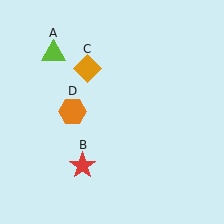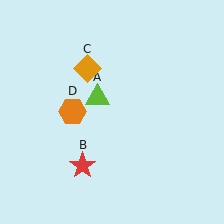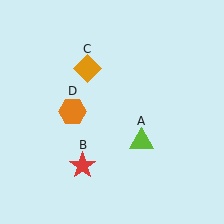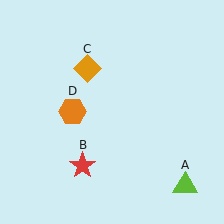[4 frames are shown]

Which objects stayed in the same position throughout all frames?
Red star (object B) and orange diamond (object C) and orange hexagon (object D) remained stationary.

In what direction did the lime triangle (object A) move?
The lime triangle (object A) moved down and to the right.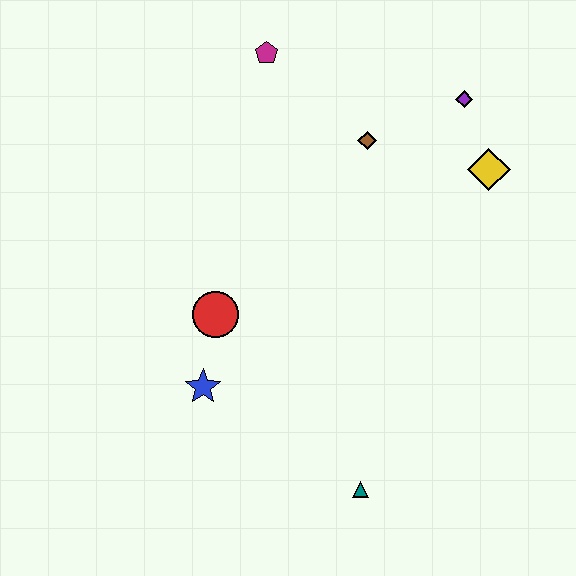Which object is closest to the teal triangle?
The blue star is closest to the teal triangle.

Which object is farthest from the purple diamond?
The teal triangle is farthest from the purple diamond.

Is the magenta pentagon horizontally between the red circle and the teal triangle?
Yes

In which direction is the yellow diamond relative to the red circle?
The yellow diamond is to the right of the red circle.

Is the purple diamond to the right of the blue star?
Yes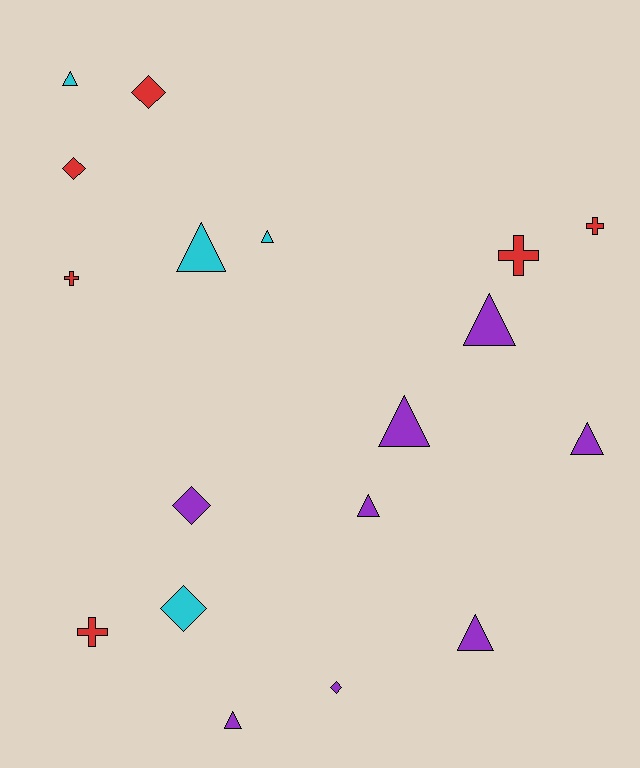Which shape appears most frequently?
Triangle, with 9 objects.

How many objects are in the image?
There are 18 objects.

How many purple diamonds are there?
There are 2 purple diamonds.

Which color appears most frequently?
Purple, with 8 objects.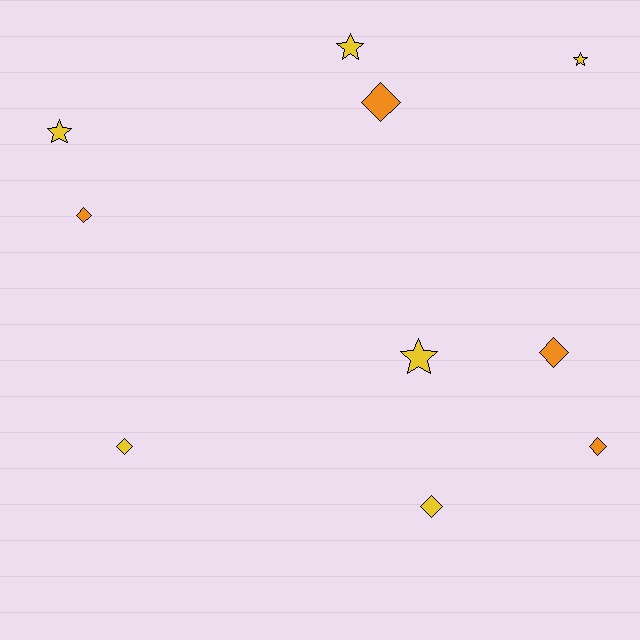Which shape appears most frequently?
Diamond, with 6 objects.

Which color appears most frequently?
Yellow, with 6 objects.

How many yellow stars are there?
There are 4 yellow stars.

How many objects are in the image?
There are 10 objects.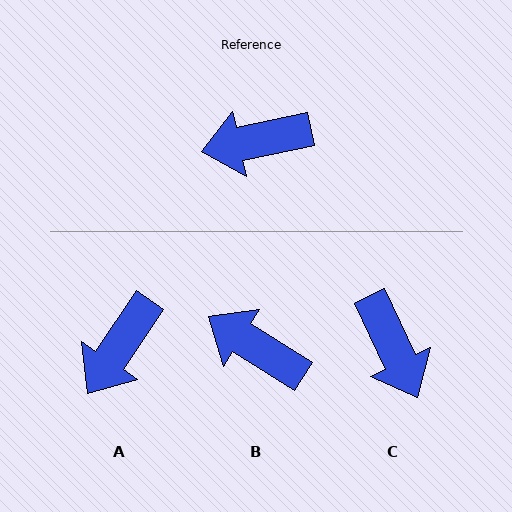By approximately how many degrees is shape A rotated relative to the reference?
Approximately 45 degrees counter-clockwise.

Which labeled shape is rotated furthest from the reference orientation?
C, about 104 degrees away.